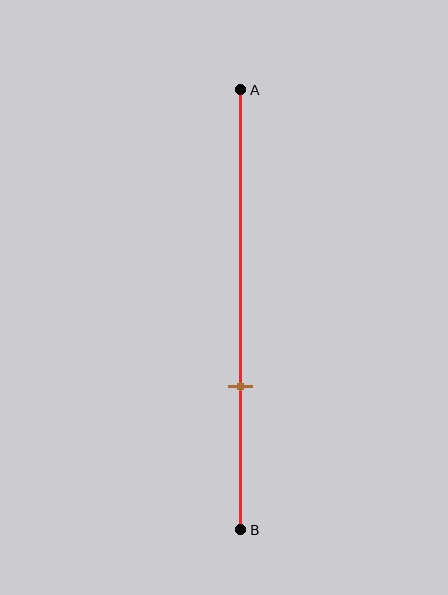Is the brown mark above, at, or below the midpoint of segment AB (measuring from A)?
The brown mark is below the midpoint of segment AB.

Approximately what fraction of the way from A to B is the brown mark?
The brown mark is approximately 70% of the way from A to B.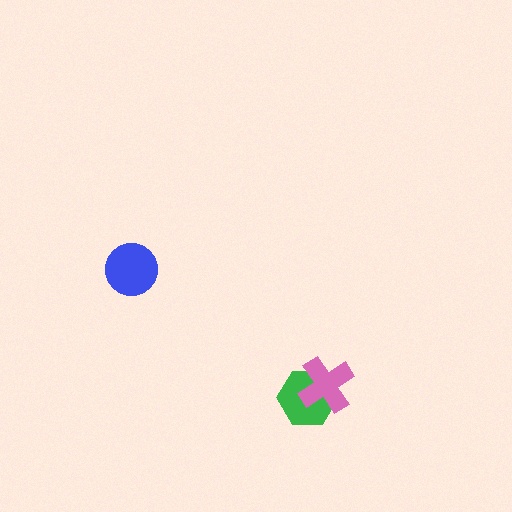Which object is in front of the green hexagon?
The pink cross is in front of the green hexagon.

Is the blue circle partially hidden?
No, no other shape covers it.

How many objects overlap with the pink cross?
1 object overlaps with the pink cross.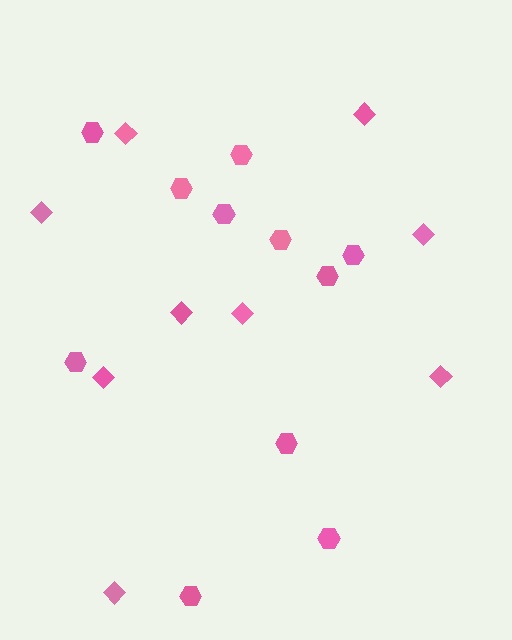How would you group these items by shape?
There are 2 groups: one group of hexagons (11) and one group of diamonds (9).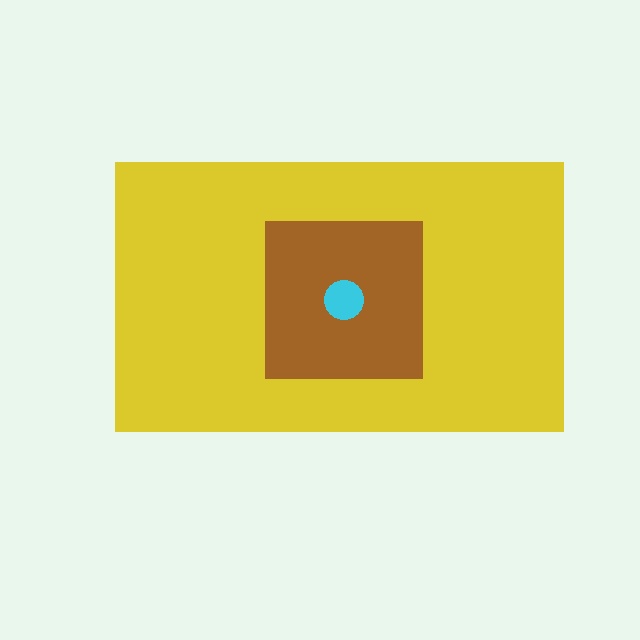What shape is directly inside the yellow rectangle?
The brown square.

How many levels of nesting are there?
3.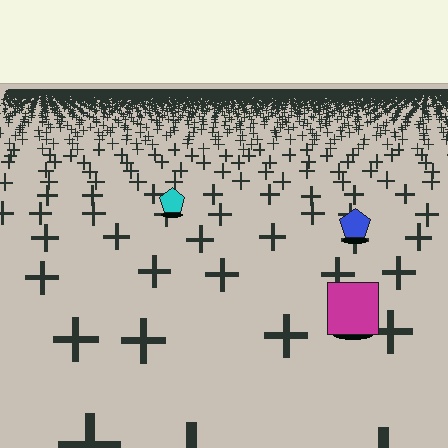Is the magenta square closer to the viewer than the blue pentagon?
Yes. The magenta square is closer — you can tell from the texture gradient: the ground texture is coarser near it.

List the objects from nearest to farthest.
From nearest to farthest: the magenta square, the blue pentagon, the cyan pentagon.